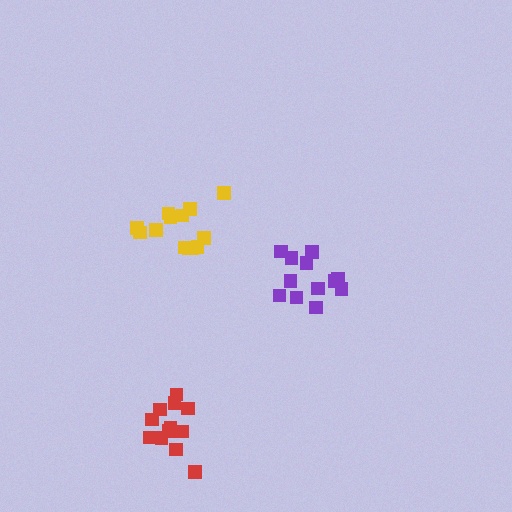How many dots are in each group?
Group 1: 12 dots, Group 2: 12 dots, Group 3: 13 dots (37 total).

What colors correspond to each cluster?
The clusters are colored: purple, red, yellow.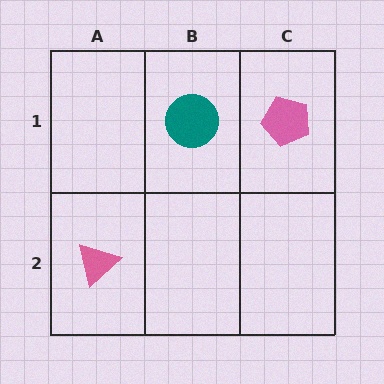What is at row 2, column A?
A pink triangle.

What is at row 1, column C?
A pink pentagon.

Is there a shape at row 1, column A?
No, that cell is empty.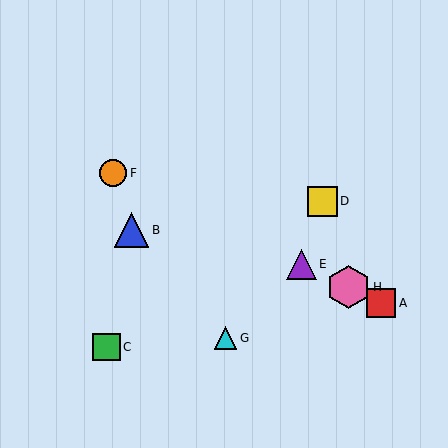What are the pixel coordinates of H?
Object H is at (348, 287).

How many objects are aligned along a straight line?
4 objects (A, E, F, H) are aligned along a straight line.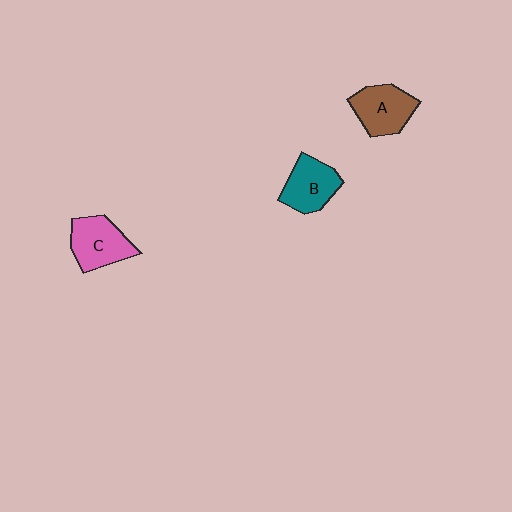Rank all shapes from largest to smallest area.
From largest to smallest: C (pink), A (brown), B (teal).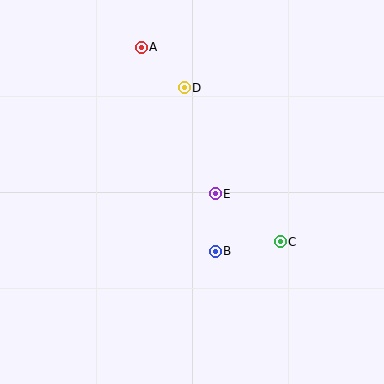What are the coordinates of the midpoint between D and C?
The midpoint between D and C is at (232, 165).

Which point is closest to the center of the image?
Point E at (215, 194) is closest to the center.